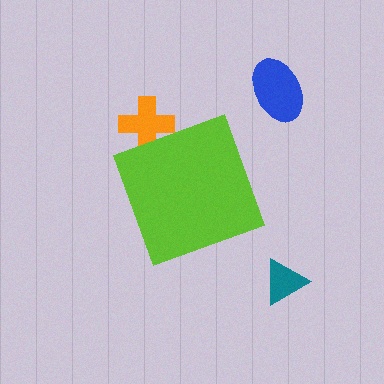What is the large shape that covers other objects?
A lime diamond.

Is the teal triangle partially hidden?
No, the teal triangle is fully visible.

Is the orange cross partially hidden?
Yes, the orange cross is partially hidden behind the lime diamond.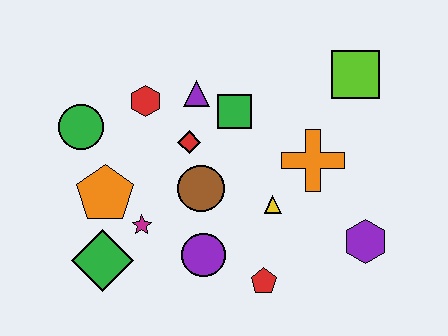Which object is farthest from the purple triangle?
The purple hexagon is farthest from the purple triangle.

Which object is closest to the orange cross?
The yellow triangle is closest to the orange cross.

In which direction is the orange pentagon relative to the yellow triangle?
The orange pentagon is to the left of the yellow triangle.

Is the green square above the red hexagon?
No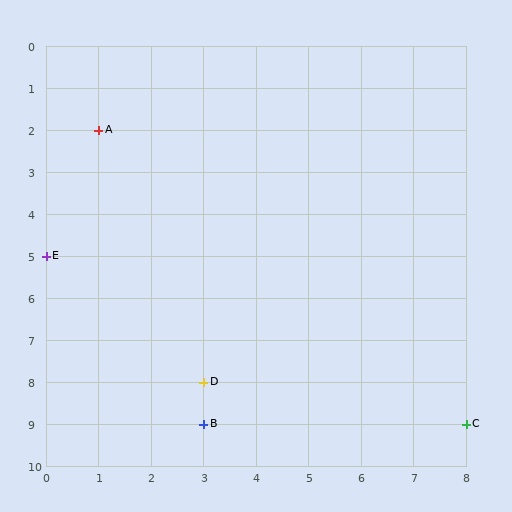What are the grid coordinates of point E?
Point E is at grid coordinates (0, 5).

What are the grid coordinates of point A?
Point A is at grid coordinates (1, 2).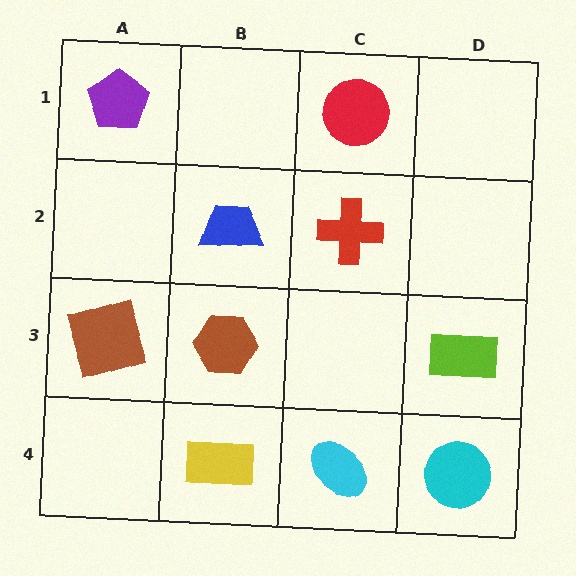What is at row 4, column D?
A cyan circle.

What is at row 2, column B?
A blue trapezoid.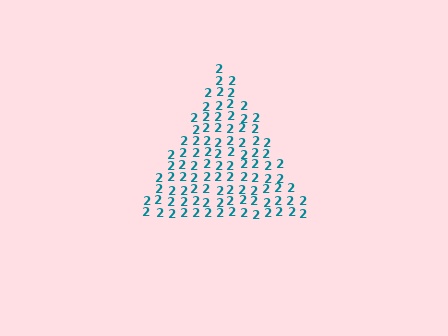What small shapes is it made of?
It is made of small digit 2's.